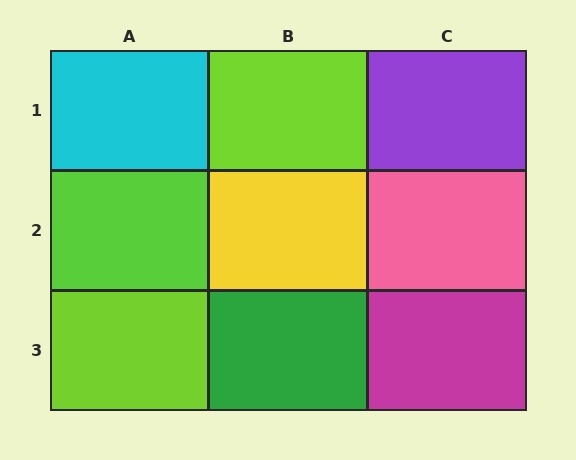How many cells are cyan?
1 cell is cyan.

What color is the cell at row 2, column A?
Lime.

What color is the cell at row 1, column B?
Lime.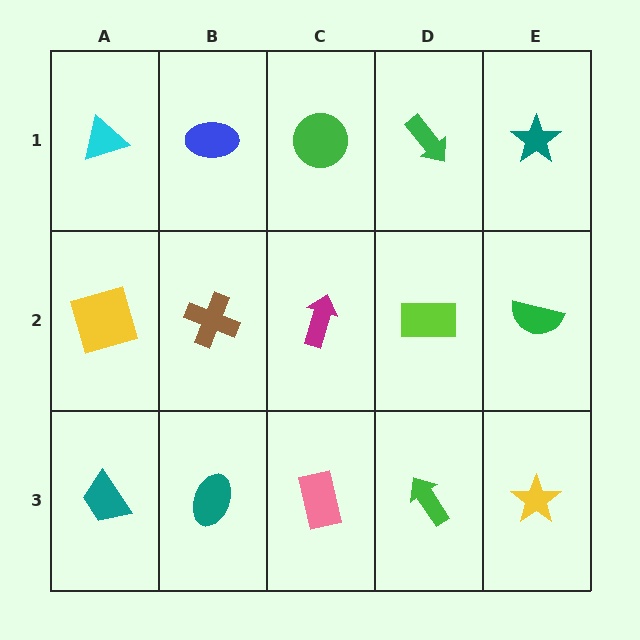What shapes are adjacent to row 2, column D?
A green arrow (row 1, column D), a green arrow (row 3, column D), a magenta arrow (row 2, column C), a green semicircle (row 2, column E).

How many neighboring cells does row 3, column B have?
3.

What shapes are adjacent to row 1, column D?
A lime rectangle (row 2, column D), a green circle (row 1, column C), a teal star (row 1, column E).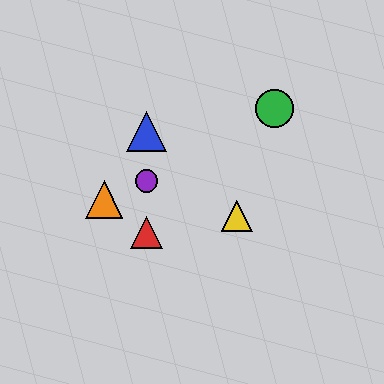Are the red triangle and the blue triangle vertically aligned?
Yes, both are at x≈147.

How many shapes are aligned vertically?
3 shapes (the red triangle, the blue triangle, the purple circle) are aligned vertically.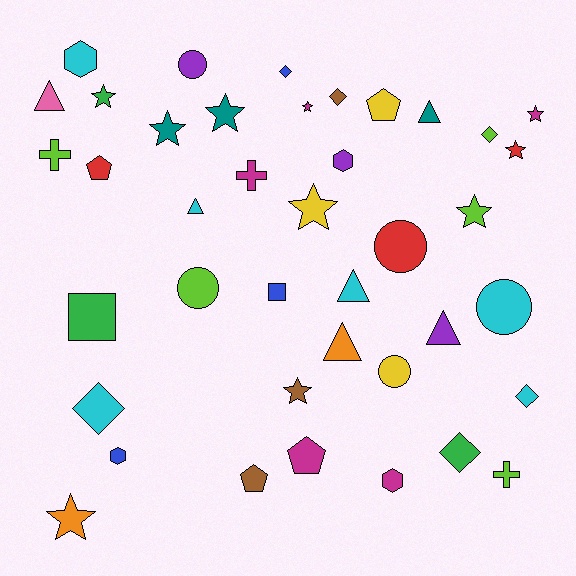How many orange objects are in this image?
There are 2 orange objects.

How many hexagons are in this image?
There are 4 hexagons.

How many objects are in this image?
There are 40 objects.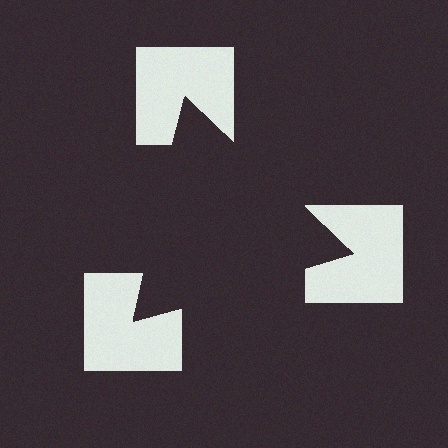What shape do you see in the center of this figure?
An illusory triangle — its edges are inferred from the aligned wedge cuts in the notched squares, not physically drawn.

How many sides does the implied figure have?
3 sides.